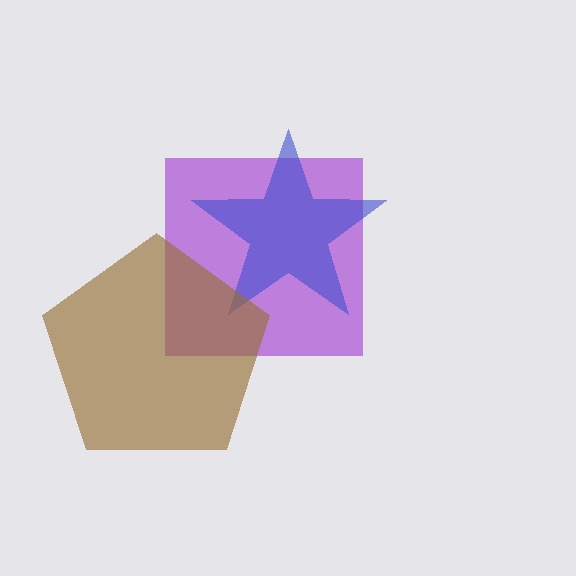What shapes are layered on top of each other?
The layered shapes are: a purple square, a blue star, a brown pentagon.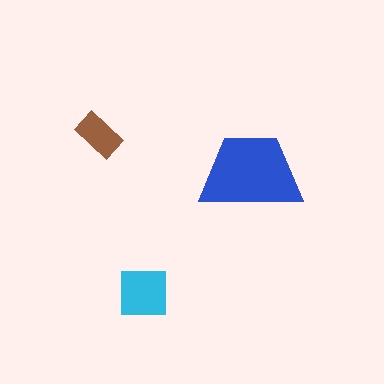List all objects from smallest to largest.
The brown rectangle, the cyan square, the blue trapezoid.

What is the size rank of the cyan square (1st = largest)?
2nd.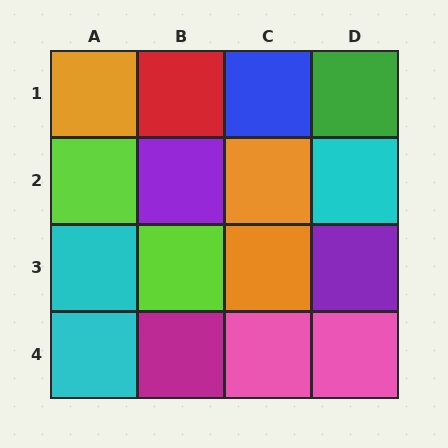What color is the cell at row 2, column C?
Orange.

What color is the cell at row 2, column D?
Cyan.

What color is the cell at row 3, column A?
Cyan.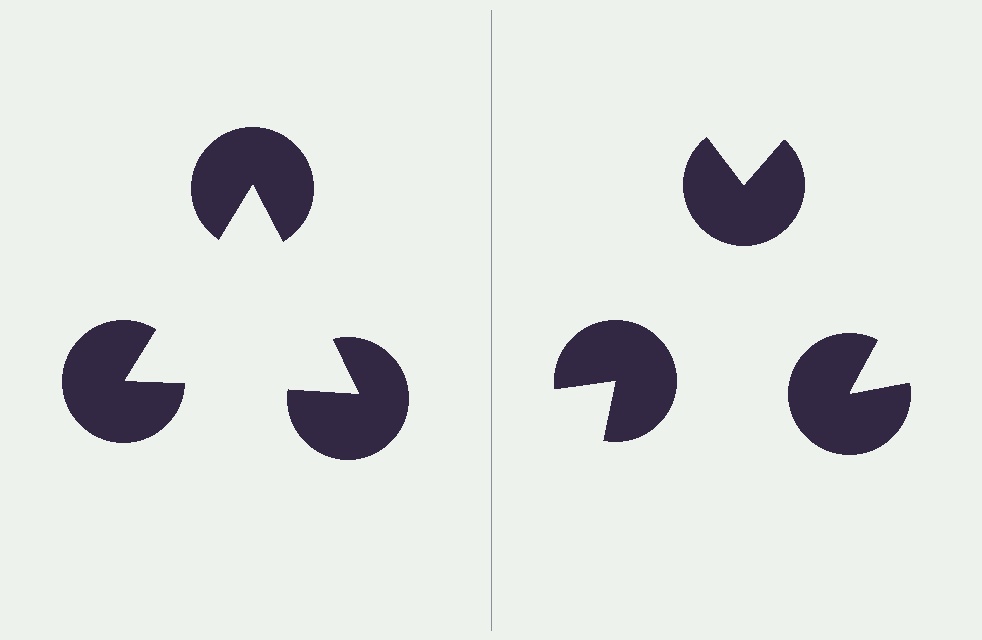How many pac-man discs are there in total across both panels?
6 — 3 on each side.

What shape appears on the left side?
An illusory triangle.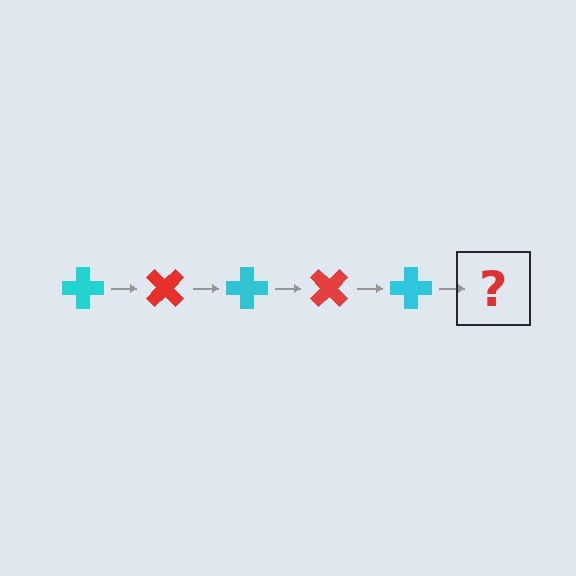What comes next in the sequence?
The next element should be a red cross, rotated 225 degrees from the start.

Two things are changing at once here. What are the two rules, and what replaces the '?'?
The two rules are that it rotates 45 degrees each step and the color cycles through cyan and red. The '?' should be a red cross, rotated 225 degrees from the start.